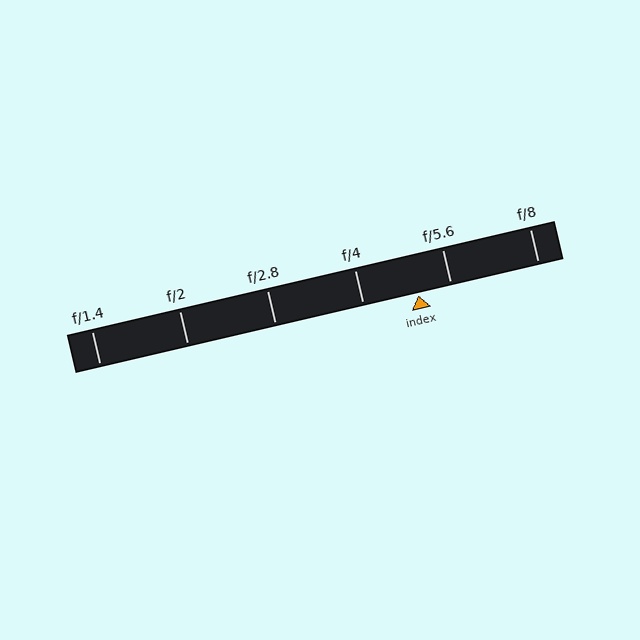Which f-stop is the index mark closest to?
The index mark is closest to f/5.6.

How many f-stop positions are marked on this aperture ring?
There are 6 f-stop positions marked.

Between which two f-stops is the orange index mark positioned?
The index mark is between f/4 and f/5.6.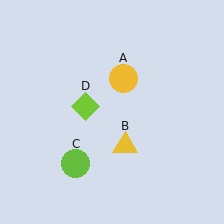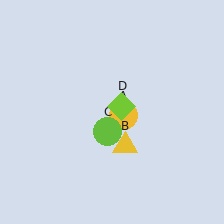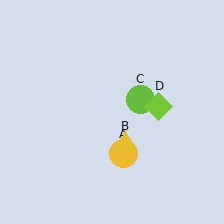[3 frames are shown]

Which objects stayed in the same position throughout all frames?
Yellow triangle (object B) remained stationary.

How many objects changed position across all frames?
3 objects changed position: yellow circle (object A), lime circle (object C), lime diamond (object D).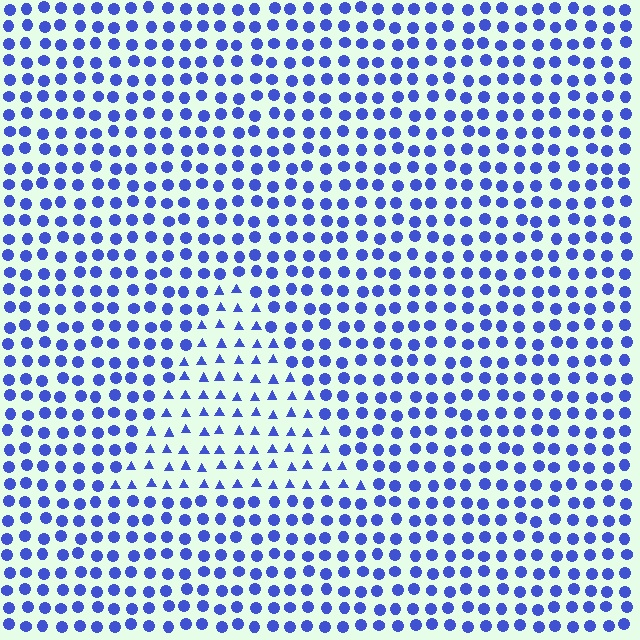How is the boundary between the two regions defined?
The boundary is defined by a change in element shape: triangles inside vs. circles outside. All elements share the same color and spacing.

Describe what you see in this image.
The image is filled with small blue elements arranged in a uniform grid. A triangle-shaped region contains triangles, while the surrounding area contains circles. The boundary is defined purely by the change in element shape.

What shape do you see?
I see a triangle.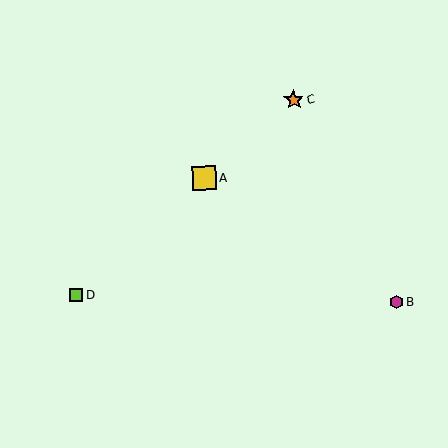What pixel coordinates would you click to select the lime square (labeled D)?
Click at (76, 295) to select the lime square D.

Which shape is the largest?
The yellow square (labeled A) is the largest.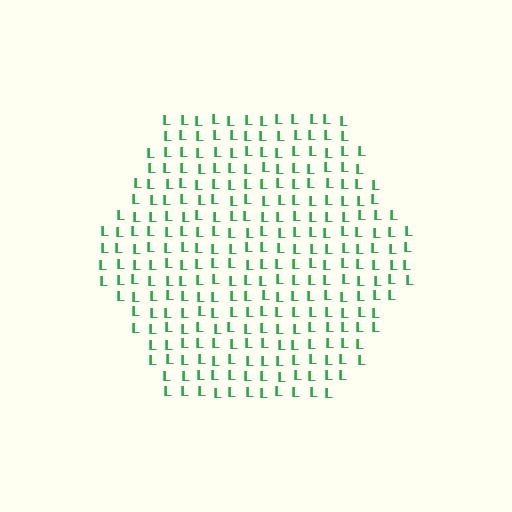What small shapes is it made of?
It is made of small letter L's.